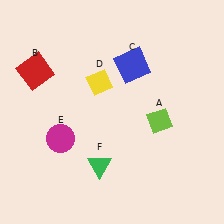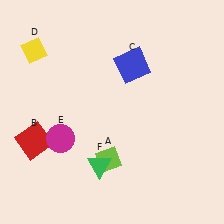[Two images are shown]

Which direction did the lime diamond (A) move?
The lime diamond (A) moved left.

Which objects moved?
The objects that moved are: the lime diamond (A), the red square (B), the yellow diamond (D).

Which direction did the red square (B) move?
The red square (B) moved down.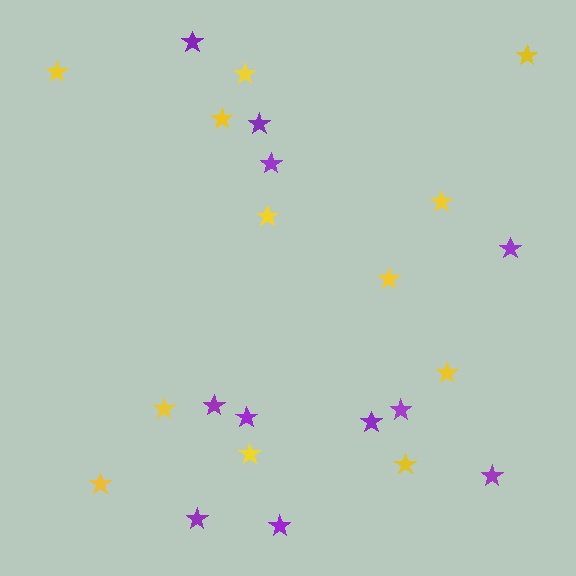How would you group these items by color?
There are 2 groups: one group of yellow stars (12) and one group of purple stars (11).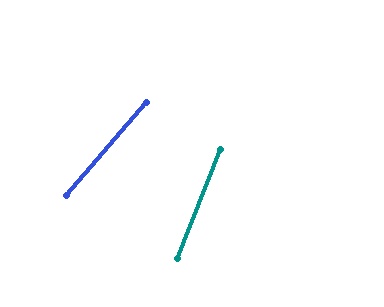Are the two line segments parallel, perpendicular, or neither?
Neither parallel nor perpendicular — they differ by about 19°.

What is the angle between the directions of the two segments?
Approximately 19 degrees.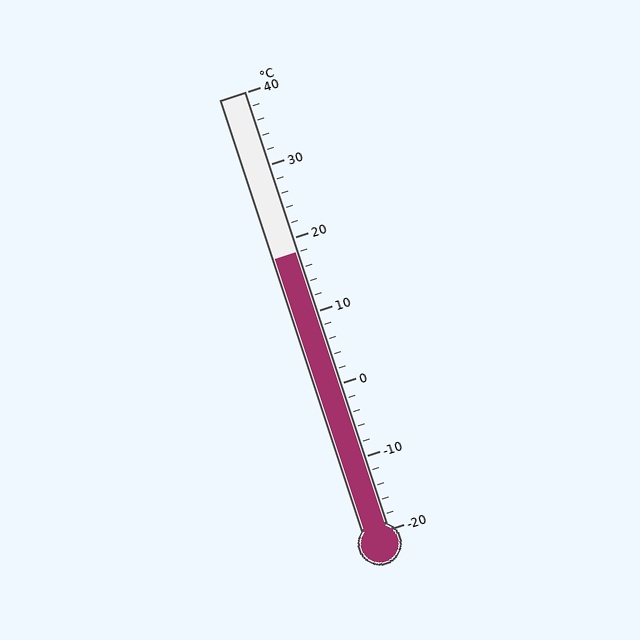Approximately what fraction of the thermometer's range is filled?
The thermometer is filled to approximately 65% of its range.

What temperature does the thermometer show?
The thermometer shows approximately 18°C.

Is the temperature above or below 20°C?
The temperature is below 20°C.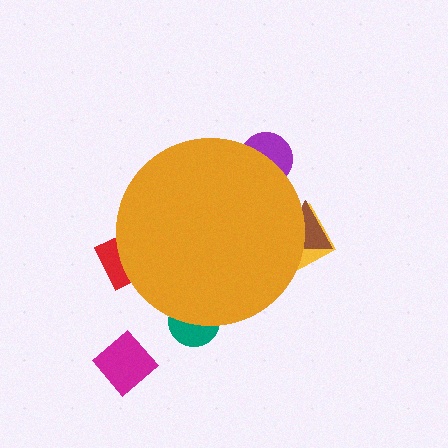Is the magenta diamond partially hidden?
No, the magenta diamond is fully visible.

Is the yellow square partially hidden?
Yes, the yellow square is partially hidden behind the orange circle.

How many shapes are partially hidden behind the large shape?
5 shapes are partially hidden.